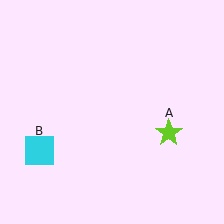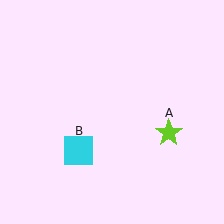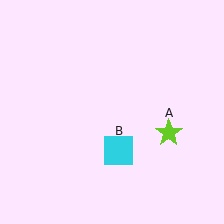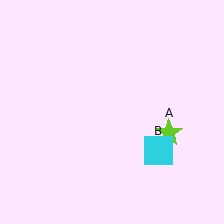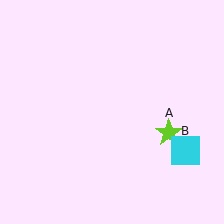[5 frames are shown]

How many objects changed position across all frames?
1 object changed position: cyan square (object B).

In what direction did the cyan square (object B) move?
The cyan square (object B) moved right.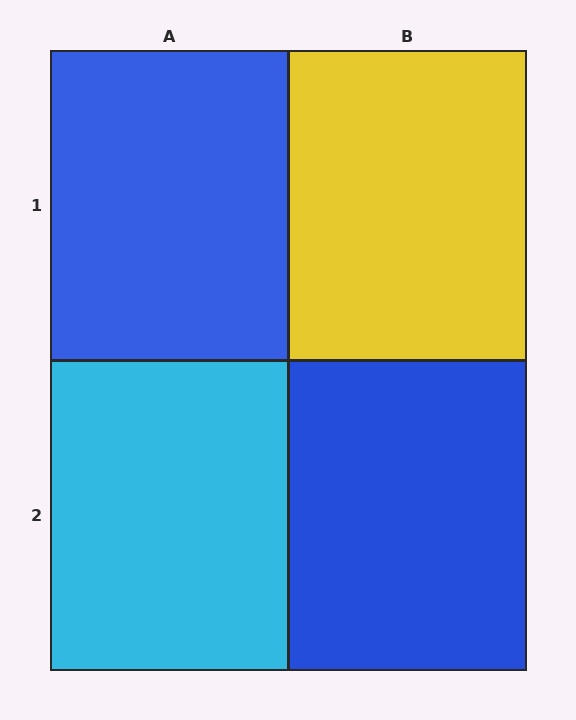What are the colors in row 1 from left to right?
Blue, yellow.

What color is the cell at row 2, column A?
Cyan.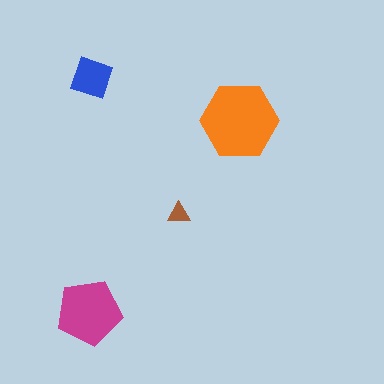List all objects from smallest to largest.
The brown triangle, the blue diamond, the magenta pentagon, the orange hexagon.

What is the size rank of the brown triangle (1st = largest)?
4th.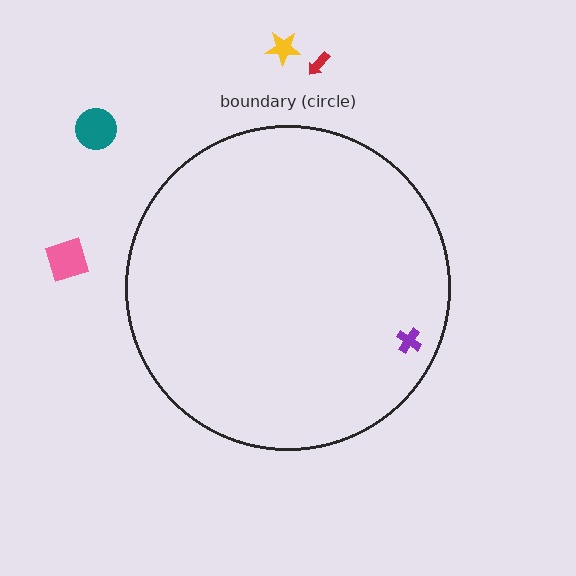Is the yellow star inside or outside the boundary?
Outside.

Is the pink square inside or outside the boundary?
Outside.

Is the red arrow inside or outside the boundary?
Outside.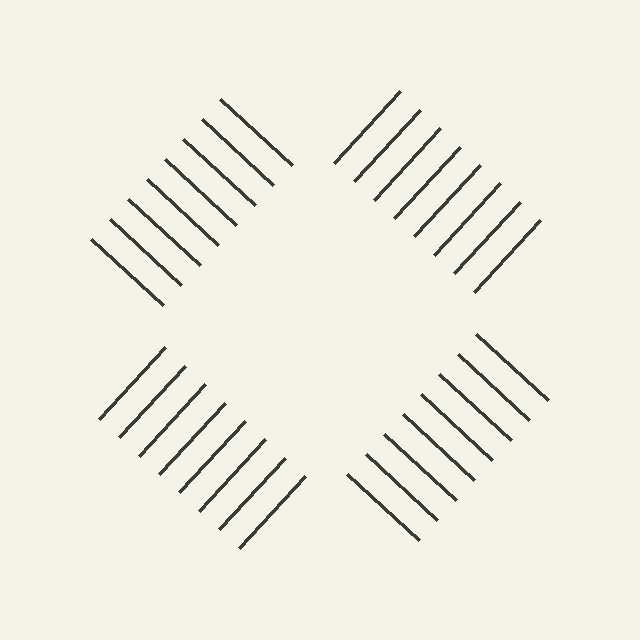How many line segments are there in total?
32 — 8 along each of the 4 edges.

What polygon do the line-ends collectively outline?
An illusory square — the line segments terminate on its edges but no continuous stroke is drawn.